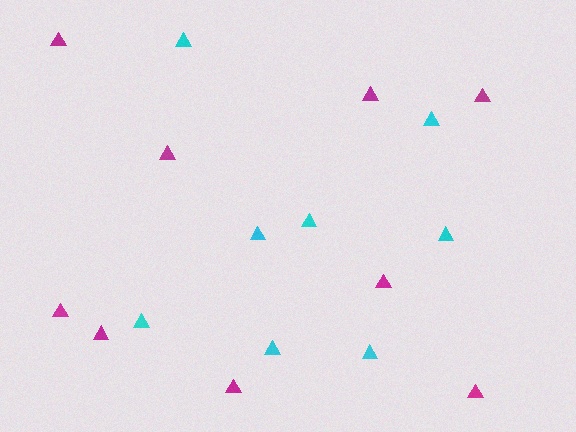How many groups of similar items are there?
There are 2 groups: one group of magenta triangles (9) and one group of cyan triangles (8).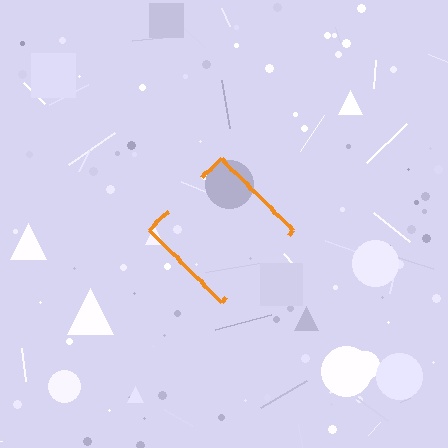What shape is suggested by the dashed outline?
The dashed outline suggests a diamond.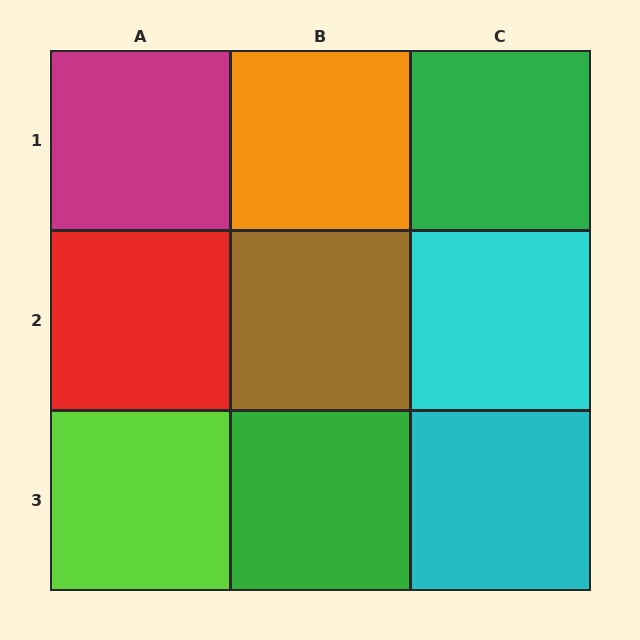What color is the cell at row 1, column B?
Orange.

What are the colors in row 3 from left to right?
Lime, green, cyan.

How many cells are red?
1 cell is red.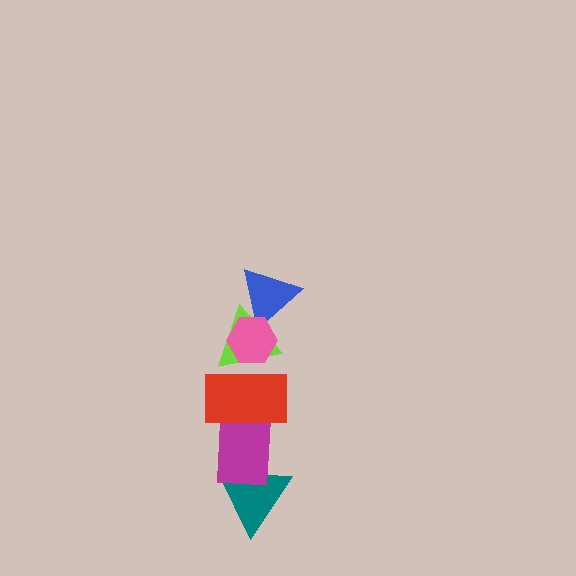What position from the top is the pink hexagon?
The pink hexagon is 1st from the top.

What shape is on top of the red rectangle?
The lime triangle is on top of the red rectangle.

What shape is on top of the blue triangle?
The pink hexagon is on top of the blue triangle.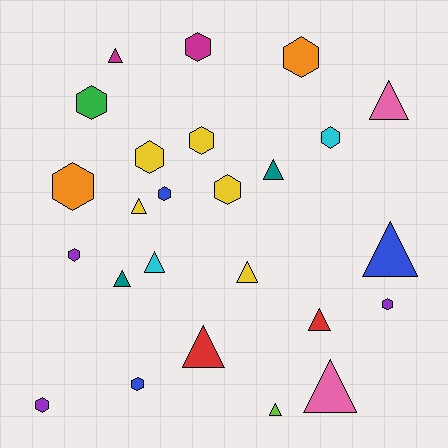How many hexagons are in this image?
There are 13 hexagons.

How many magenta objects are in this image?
There are 2 magenta objects.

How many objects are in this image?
There are 25 objects.